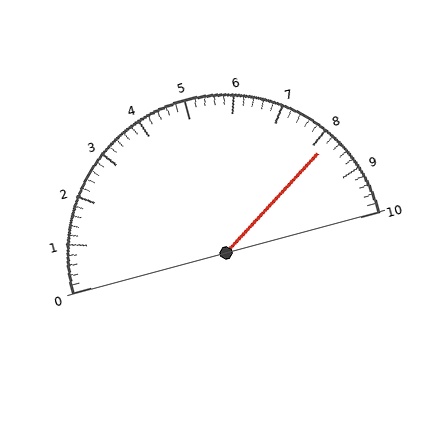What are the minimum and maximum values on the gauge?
The gauge ranges from 0 to 10.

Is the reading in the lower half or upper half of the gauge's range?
The reading is in the upper half of the range (0 to 10).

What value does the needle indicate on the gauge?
The needle indicates approximately 8.2.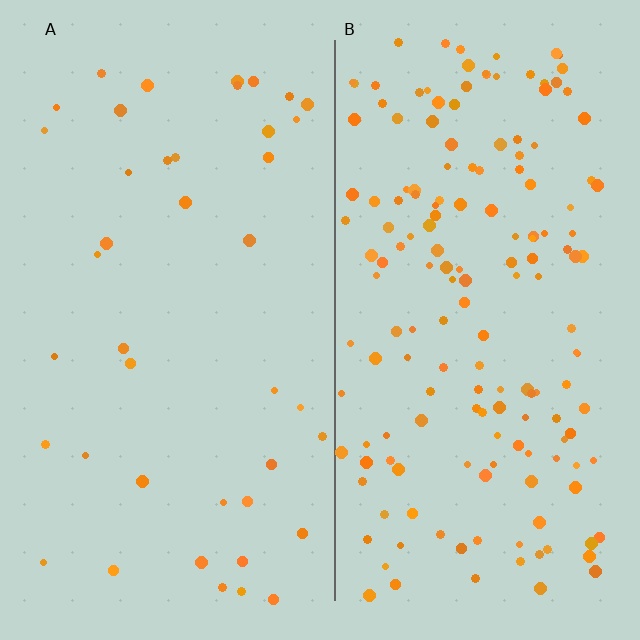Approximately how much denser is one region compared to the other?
Approximately 4.1× — region B over region A.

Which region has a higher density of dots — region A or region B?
B (the right).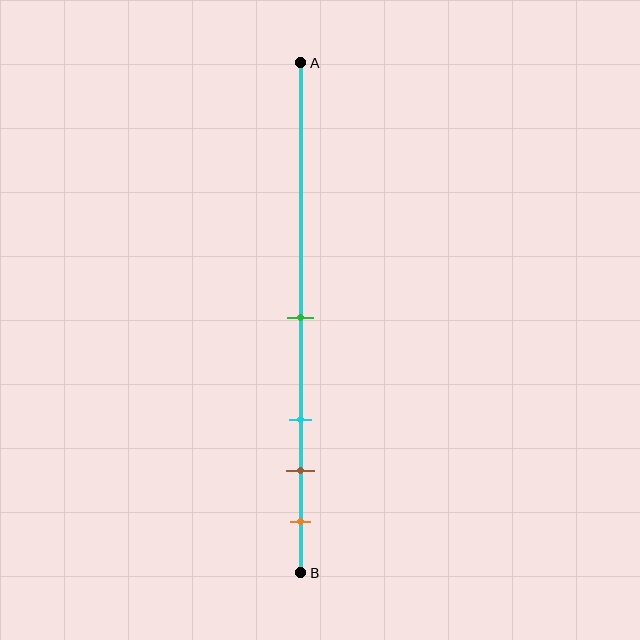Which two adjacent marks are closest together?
The brown and orange marks are the closest adjacent pair.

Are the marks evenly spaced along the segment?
No, the marks are not evenly spaced.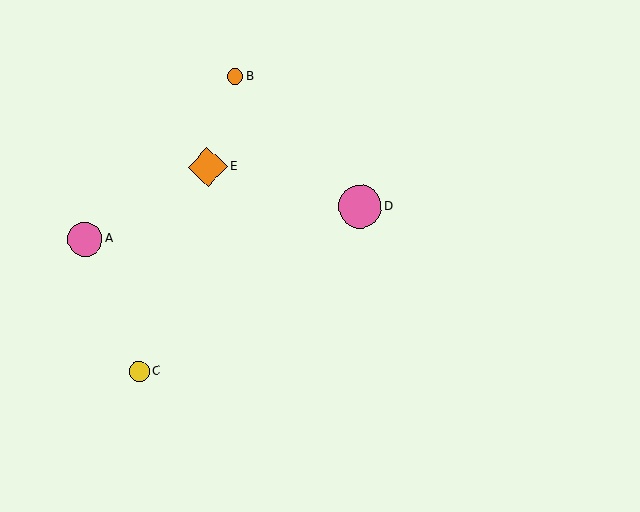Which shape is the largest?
The pink circle (labeled D) is the largest.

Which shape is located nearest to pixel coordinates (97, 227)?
The pink circle (labeled A) at (85, 239) is nearest to that location.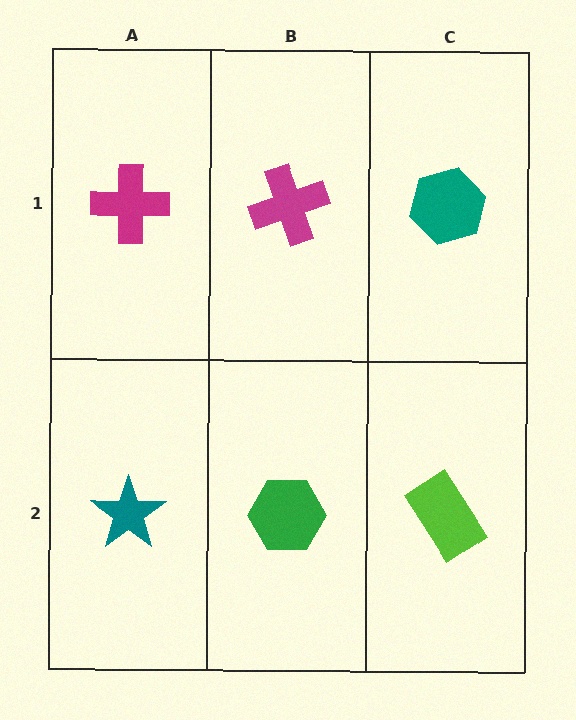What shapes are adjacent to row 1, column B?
A green hexagon (row 2, column B), a magenta cross (row 1, column A), a teal hexagon (row 1, column C).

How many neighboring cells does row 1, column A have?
2.